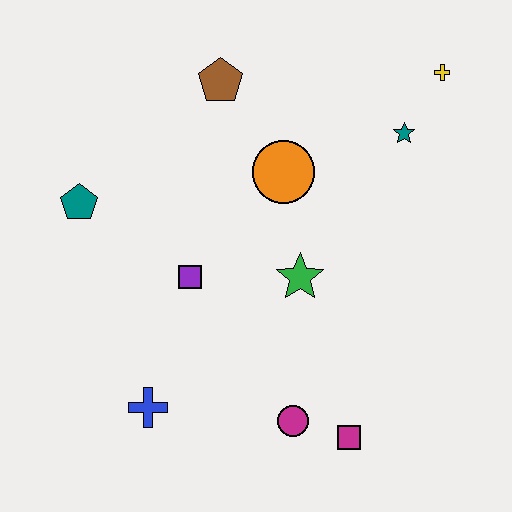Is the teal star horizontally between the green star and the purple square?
No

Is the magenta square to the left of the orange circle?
No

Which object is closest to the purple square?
The green star is closest to the purple square.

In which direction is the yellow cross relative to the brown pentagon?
The yellow cross is to the right of the brown pentagon.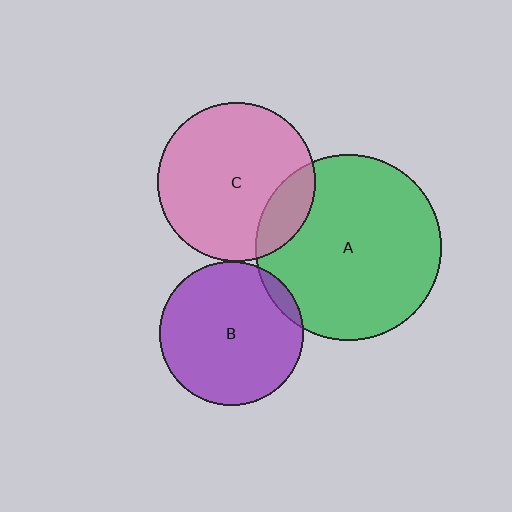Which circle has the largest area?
Circle A (green).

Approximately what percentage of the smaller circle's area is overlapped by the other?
Approximately 5%.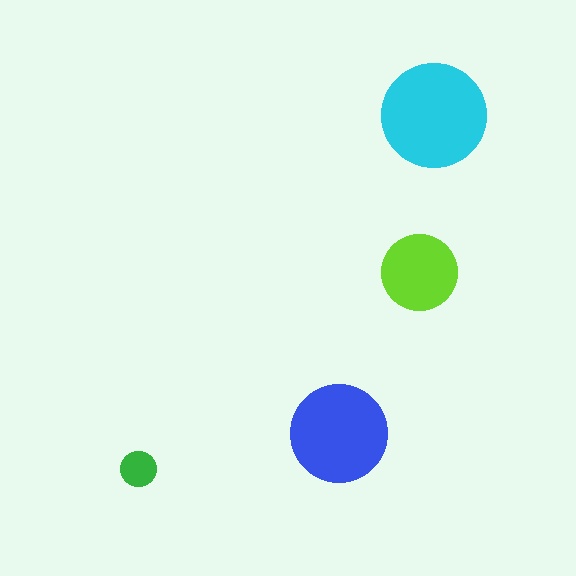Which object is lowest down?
The green circle is bottommost.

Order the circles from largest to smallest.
the cyan one, the blue one, the lime one, the green one.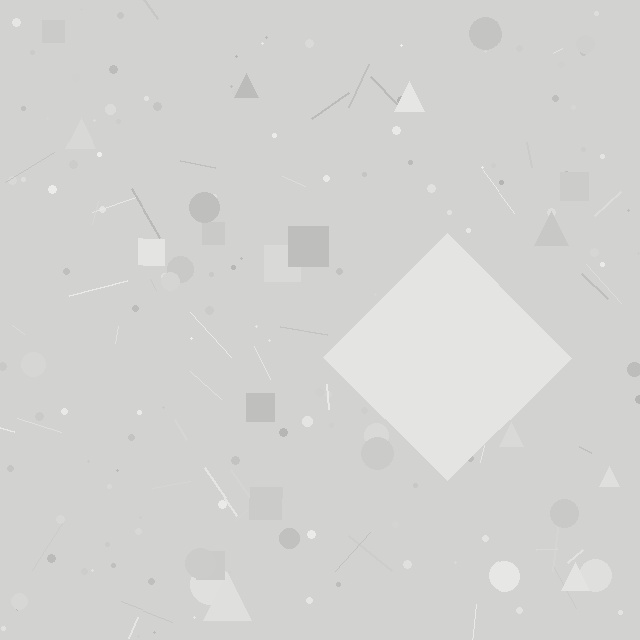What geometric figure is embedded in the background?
A diamond is embedded in the background.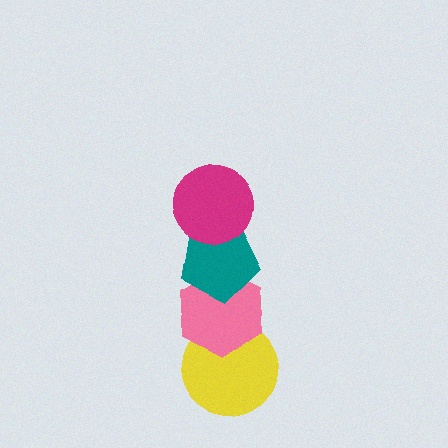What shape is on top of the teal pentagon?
The magenta circle is on top of the teal pentagon.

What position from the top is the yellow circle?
The yellow circle is 4th from the top.